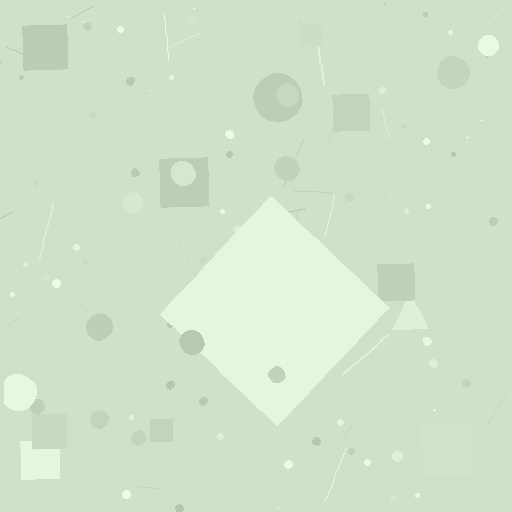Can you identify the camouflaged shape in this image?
The camouflaged shape is a diamond.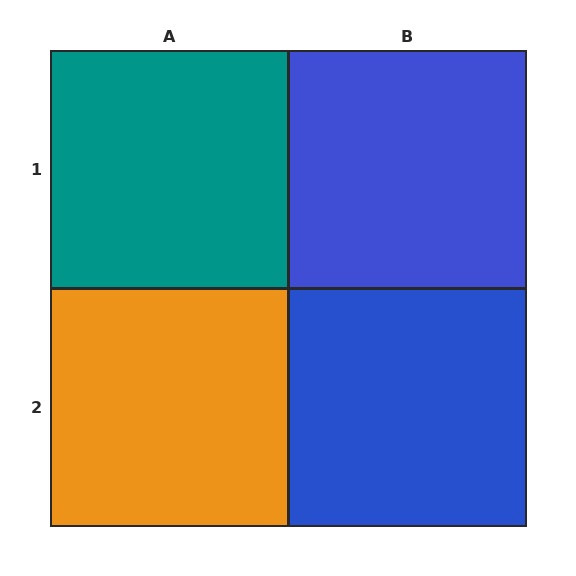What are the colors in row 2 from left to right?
Orange, blue.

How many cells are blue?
2 cells are blue.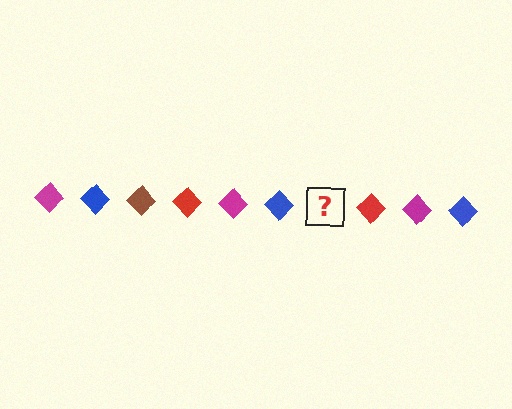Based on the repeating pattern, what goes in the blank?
The blank should be a brown diamond.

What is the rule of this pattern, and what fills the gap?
The rule is that the pattern cycles through magenta, blue, brown, red diamonds. The gap should be filled with a brown diamond.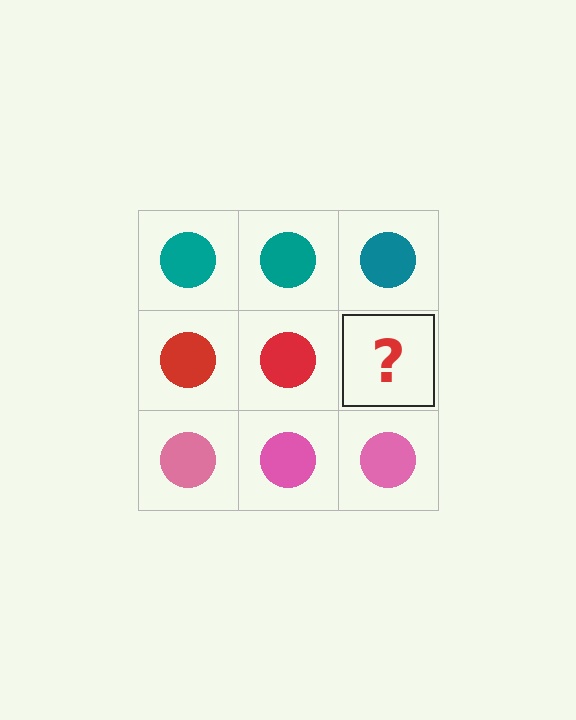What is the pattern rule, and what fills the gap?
The rule is that each row has a consistent color. The gap should be filled with a red circle.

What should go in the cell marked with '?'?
The missing cell should contain a red circle.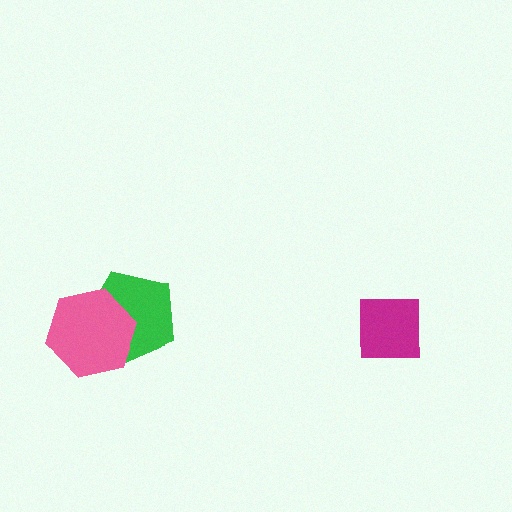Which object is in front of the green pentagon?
The pink hexagon is in front of the green pentagon.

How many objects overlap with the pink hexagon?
1 object overlaps with the pink hexagon.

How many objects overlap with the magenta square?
0 objects overlap with the magenta square.